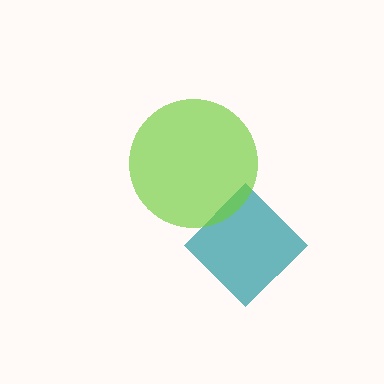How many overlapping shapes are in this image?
There are 2 overlapping shapes in the image.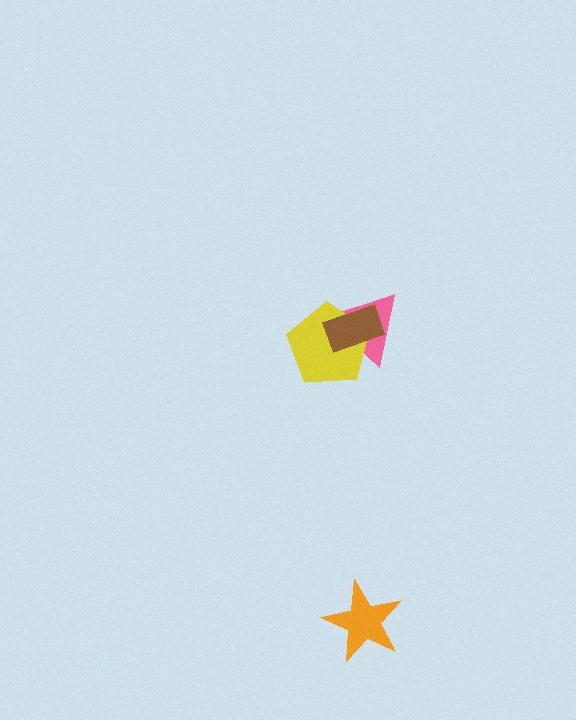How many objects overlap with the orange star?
0 objects overlap with the orange star.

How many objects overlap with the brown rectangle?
2 objects overlap with the brown rectangle.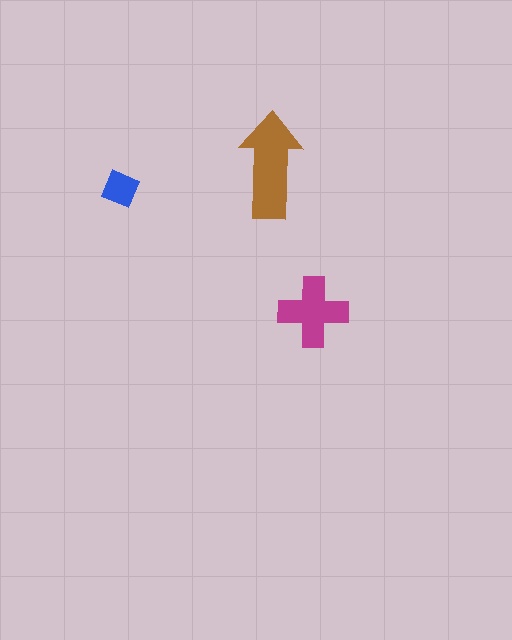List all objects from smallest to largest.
The blue square, the magenta cross, the brown arrow.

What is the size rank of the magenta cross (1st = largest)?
2nd.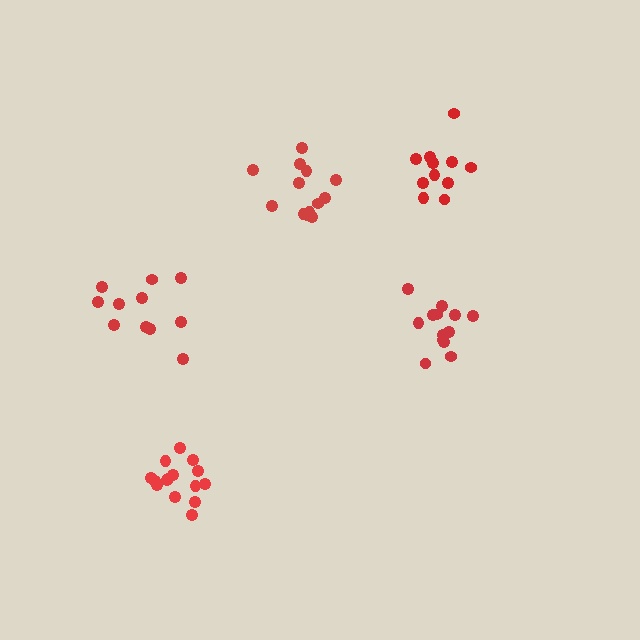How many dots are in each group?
Group 1: 13 dots, Group 2: 13 dots, Group 3: 11 dots, Group 4: 15 dots, Group 5: 11 dots (63 total).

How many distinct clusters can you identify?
There are 5 distinct clusters.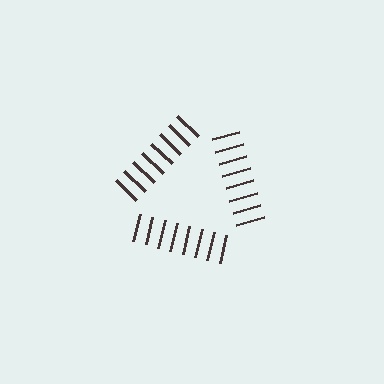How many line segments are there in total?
24 — 8 along each of the 3 edges.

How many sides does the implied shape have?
3 sides — the line-ends trace a triangle.